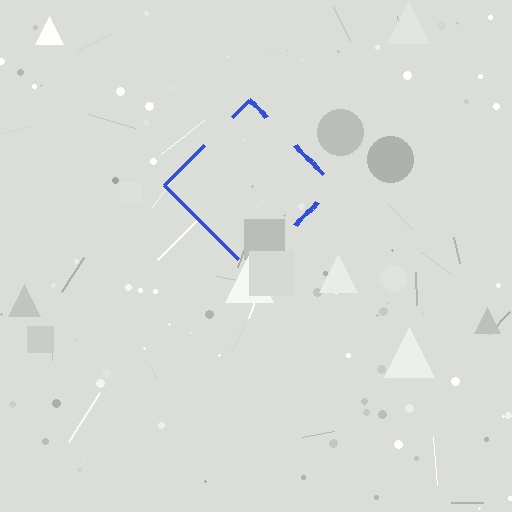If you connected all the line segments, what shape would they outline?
They would outline a diamond.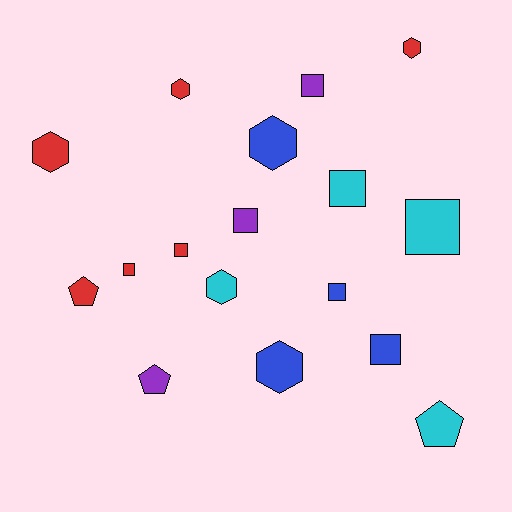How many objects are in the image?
There are 17 objects.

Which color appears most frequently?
Red, with 6 objects.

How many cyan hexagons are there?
There is 1 cyan hexagon.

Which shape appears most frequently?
Square, with 8 objects.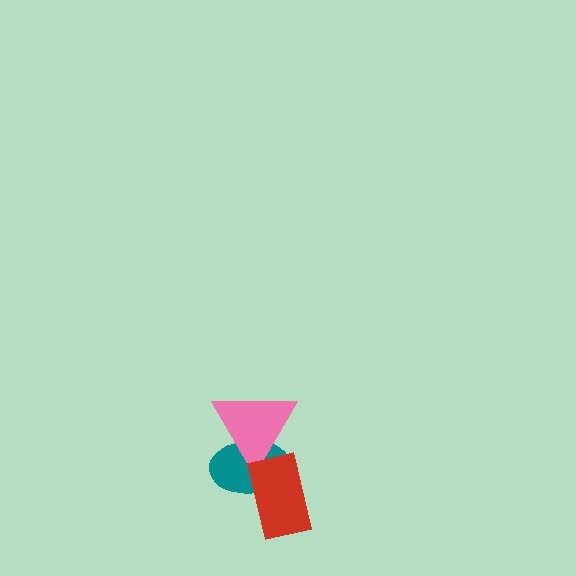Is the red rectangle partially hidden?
No, no other shape covers it.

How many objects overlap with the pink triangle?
2 objects overlap with the pink triangle.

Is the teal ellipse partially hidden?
Yes, it is partially covered by another shape.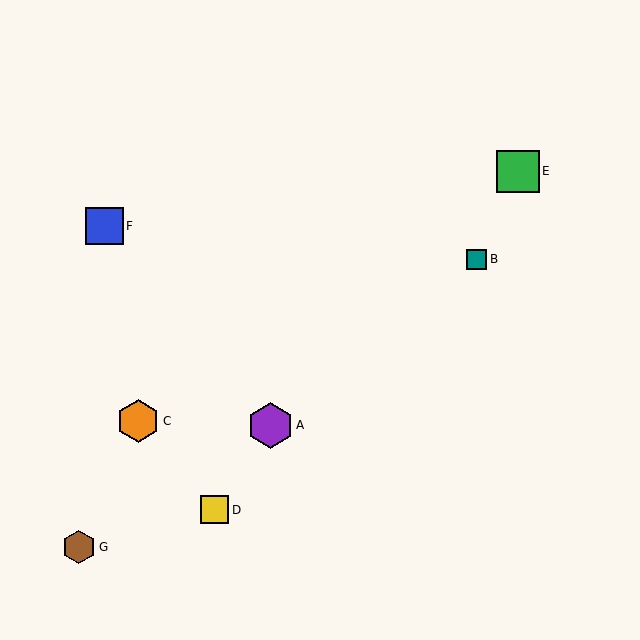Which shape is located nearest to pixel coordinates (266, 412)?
The purple hexagon (labeled A) at (270, 425) is nearest to that location.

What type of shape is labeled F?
Shape F is a blue square.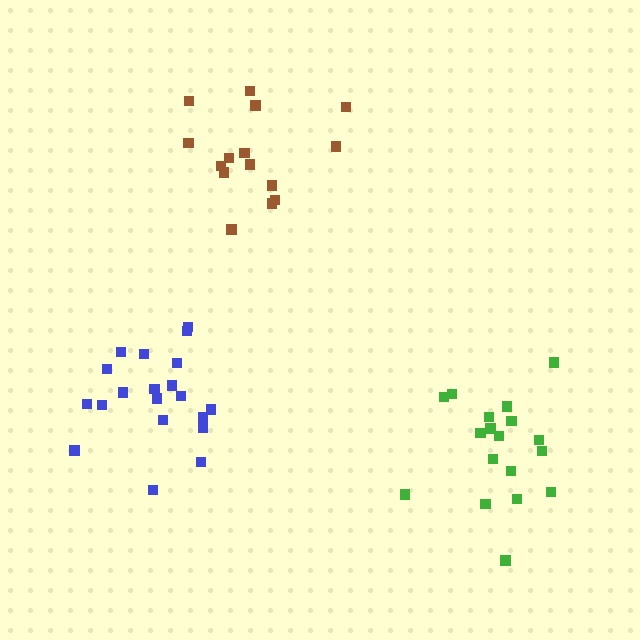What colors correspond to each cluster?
The clusters are colored: brown, blue, green.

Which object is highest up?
The brown cluster is topmost.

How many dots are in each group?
Group 1: 15 dots, Group 2: 20 dots, Group 3: 18 dots (53 total).